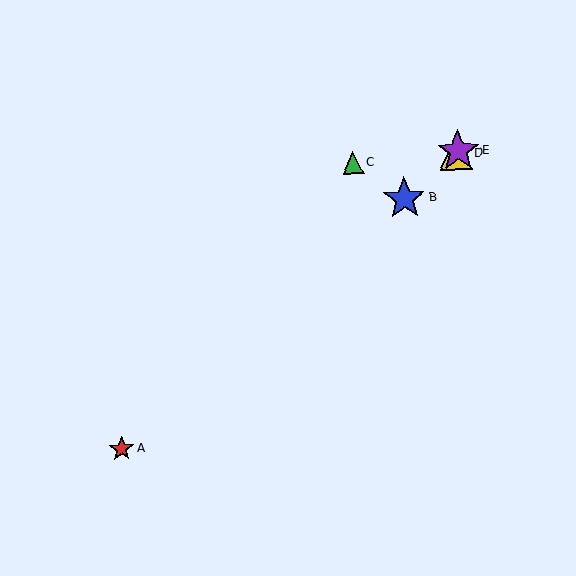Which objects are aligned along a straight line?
Objects A, B, D, E are aligned along a straight line.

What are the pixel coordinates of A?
Object A is at (121, 449).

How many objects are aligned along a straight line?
4 objects (A, B, D, E) are aligned along a straight line.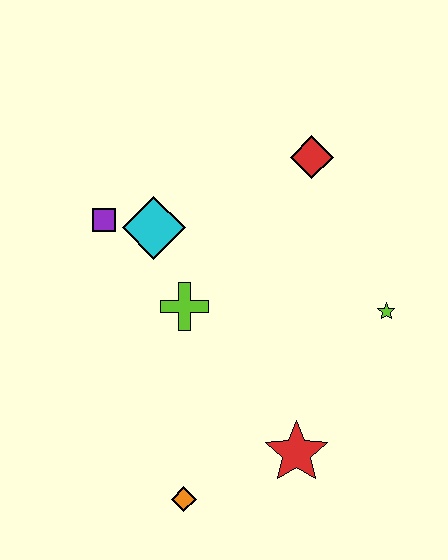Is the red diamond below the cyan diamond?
No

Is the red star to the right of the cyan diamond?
Yes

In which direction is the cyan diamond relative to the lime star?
The cyan diamond is to the left of the lime star.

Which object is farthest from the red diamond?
The orange diamond is farthest from the red diamond.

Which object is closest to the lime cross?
The cyan diamond is closest to the lime cross.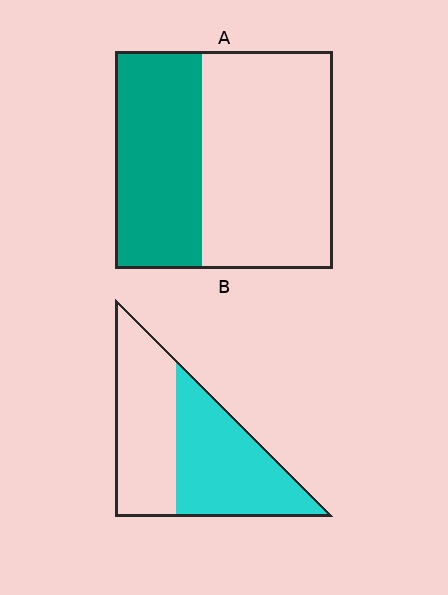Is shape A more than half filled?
No.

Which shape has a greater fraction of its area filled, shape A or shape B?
Shape B.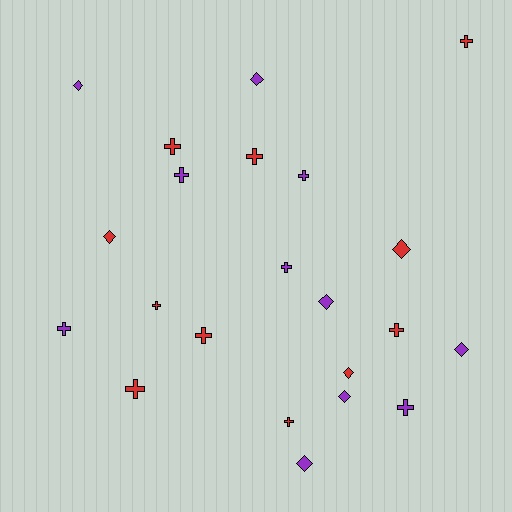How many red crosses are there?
There are 8 red crosses.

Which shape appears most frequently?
Cross, with 13 objects.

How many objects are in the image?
There are 22 objects.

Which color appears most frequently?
Red, with 11 objects.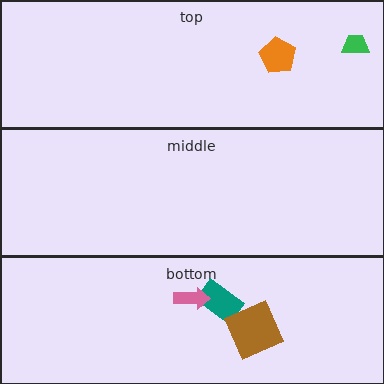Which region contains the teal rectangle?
The bottom region.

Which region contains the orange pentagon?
The top region.